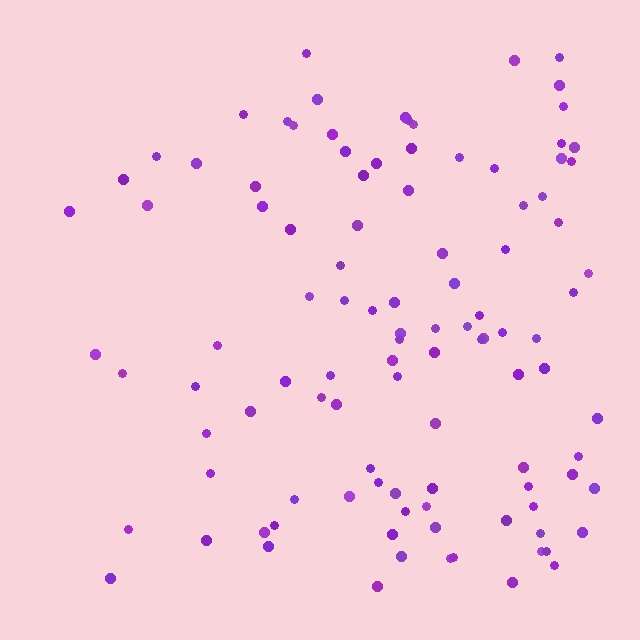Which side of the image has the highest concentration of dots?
The right.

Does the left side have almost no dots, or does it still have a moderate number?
Still a moderate number, just noticeably fewer than the right.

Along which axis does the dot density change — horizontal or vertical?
Horizontal.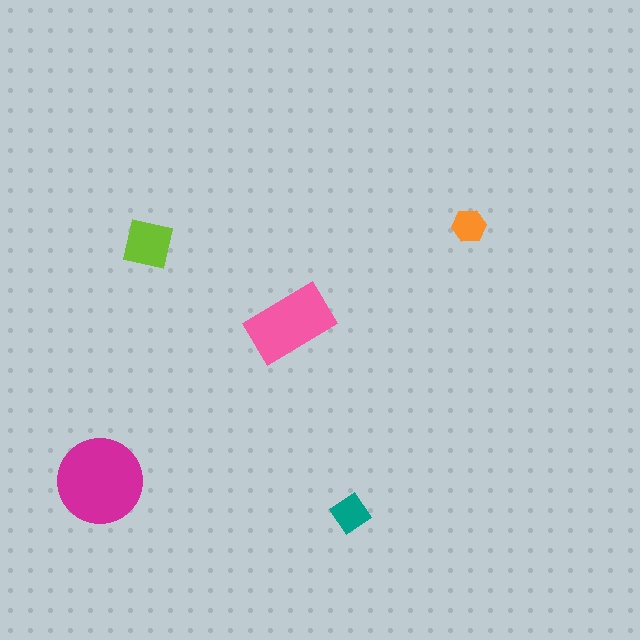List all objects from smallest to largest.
The orange hexagon, the teal diamond, the lime square, the pink rectangle, the magenta circle.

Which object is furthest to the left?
The magenta circle is leftmost.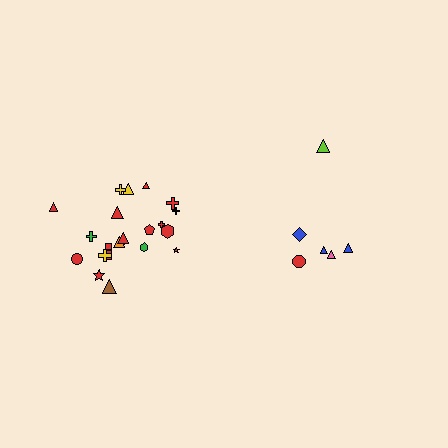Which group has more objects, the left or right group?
The left group.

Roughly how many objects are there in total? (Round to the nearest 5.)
Roughly 30 objects in total.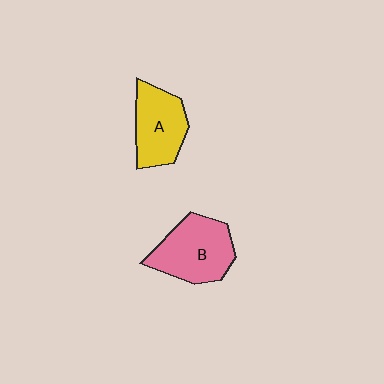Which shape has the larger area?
Shape B (pink).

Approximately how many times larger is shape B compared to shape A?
Approximately 1.2 times.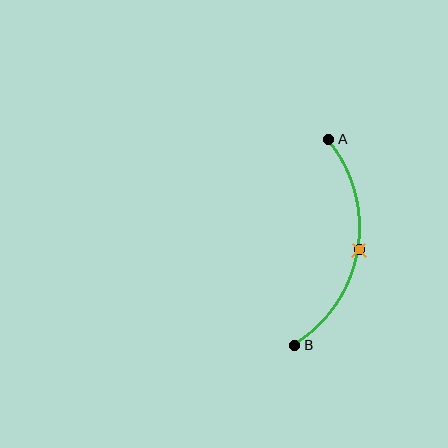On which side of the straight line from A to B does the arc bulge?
The arc bulges to the right of the straight line connecting A and B.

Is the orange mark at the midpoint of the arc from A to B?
Yes. The orange mark lies on the arc at equal arc-length from both A and B — it is the arc midpoint.